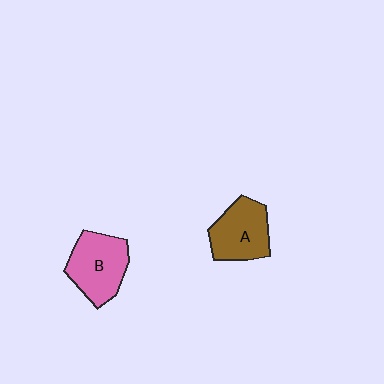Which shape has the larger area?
Shape B (pink).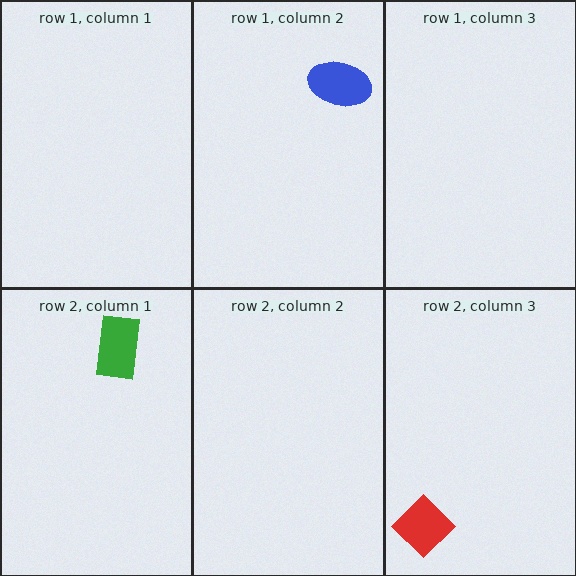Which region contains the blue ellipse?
The row 1, column 2 region.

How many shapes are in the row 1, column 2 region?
1.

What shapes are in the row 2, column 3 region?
The red diamond.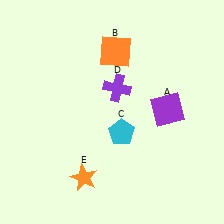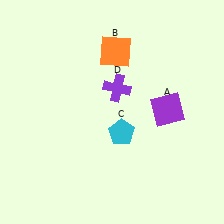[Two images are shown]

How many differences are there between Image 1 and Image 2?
There is 1 difference between the two images.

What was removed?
The orange star (E) was removed in Image 2.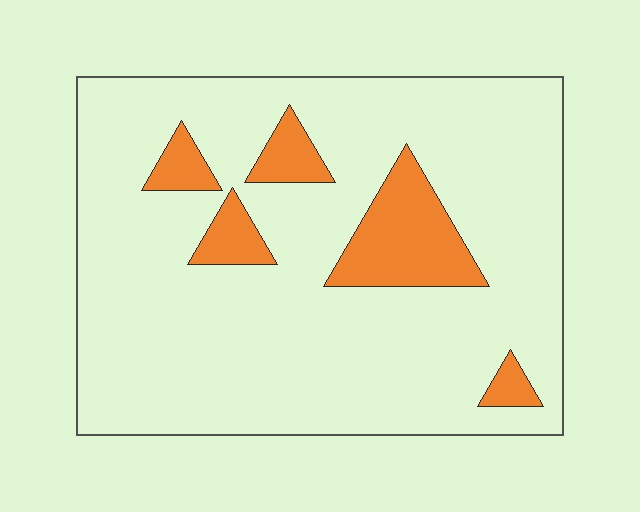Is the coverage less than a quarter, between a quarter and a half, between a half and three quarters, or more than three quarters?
Less than a quarter.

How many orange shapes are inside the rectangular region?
5.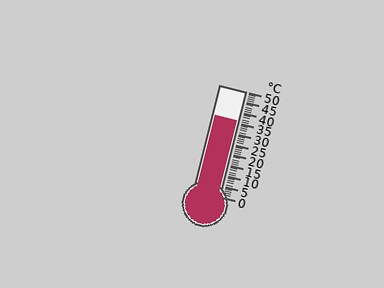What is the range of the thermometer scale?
The thermometer scale ranges from 0°C to 50°C.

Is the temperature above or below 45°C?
The temperature is below 45°C.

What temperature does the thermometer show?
The thermometer shows approximately 36°C.